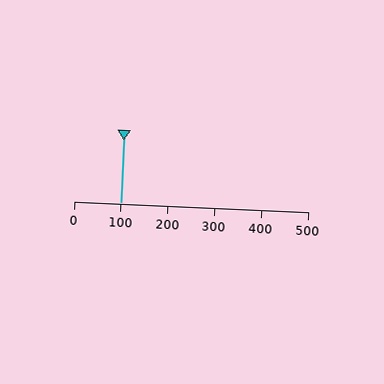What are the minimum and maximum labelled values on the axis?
The axis runs from 0 to 500.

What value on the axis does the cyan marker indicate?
The marker indicates approximately 100.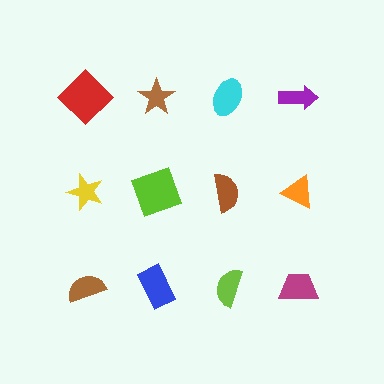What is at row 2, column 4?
An orange triangle.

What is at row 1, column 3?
A cyan ellipse.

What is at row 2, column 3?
A brown semicircle.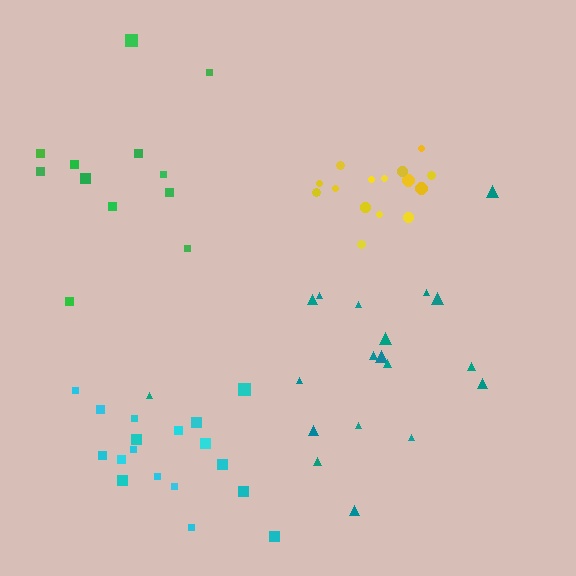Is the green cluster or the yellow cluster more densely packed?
Yellow.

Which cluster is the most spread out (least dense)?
Green.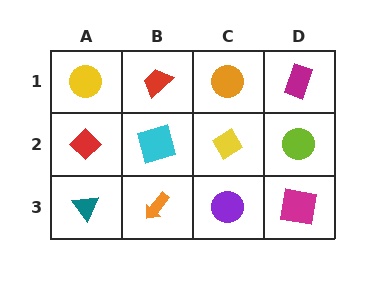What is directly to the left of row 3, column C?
An orange arrow.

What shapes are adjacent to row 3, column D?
A lime circle (row 2, column D), a purple circle (row 3, column C).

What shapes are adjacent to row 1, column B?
A cyan square (row 2, column B), a yellow circle (row 1, column A), an orange circle (row 1, column C).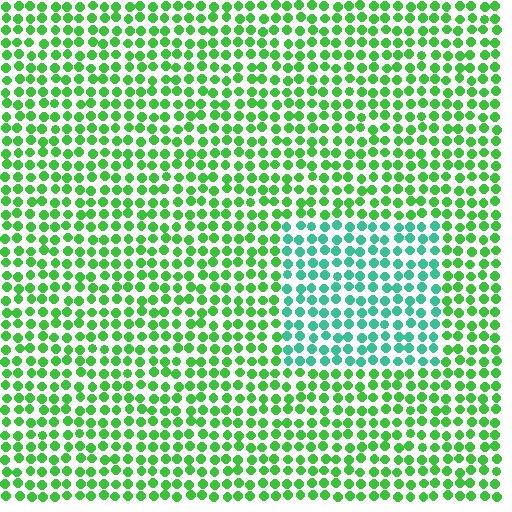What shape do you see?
I see a rectangle.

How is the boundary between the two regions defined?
The boundary is defined purely by a slight shift in hue (about 41 degrees). Spacing, size, and orientation are identical on both sides.